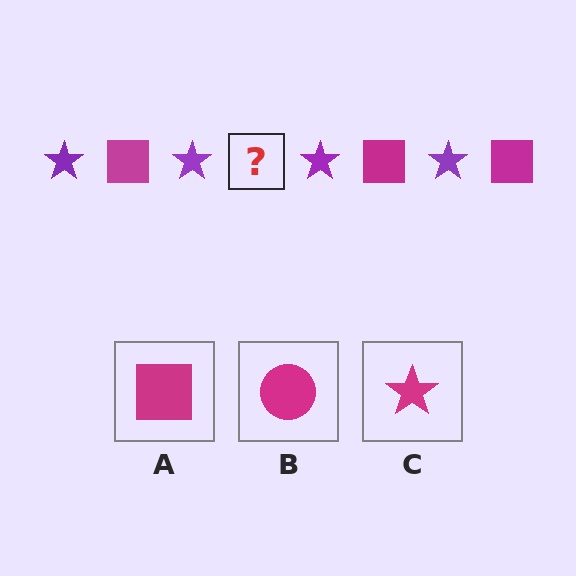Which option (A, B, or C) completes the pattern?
A.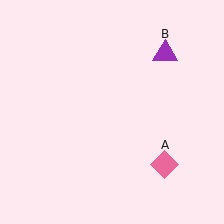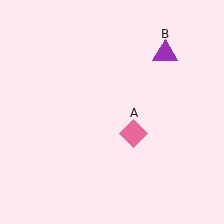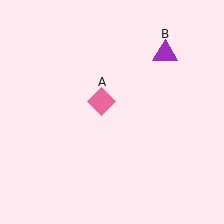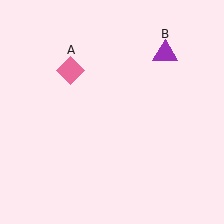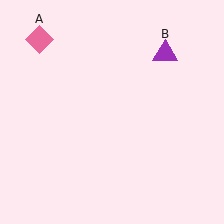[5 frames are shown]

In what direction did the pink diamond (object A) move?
The pink diamond (object A) moved up and to the left.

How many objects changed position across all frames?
1 object changed position: pink diamond (object A).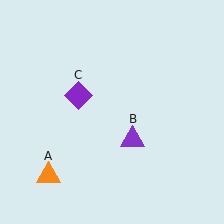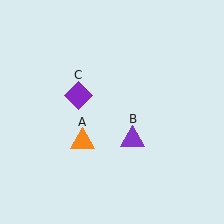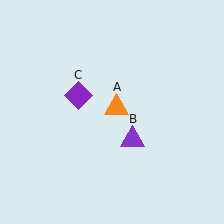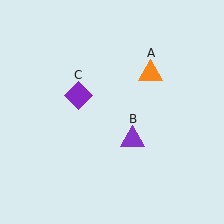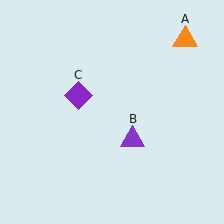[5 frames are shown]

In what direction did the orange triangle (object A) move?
The orange triangle (object A) moved up and to the right.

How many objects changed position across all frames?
1 object changed position: orange triangle (object A).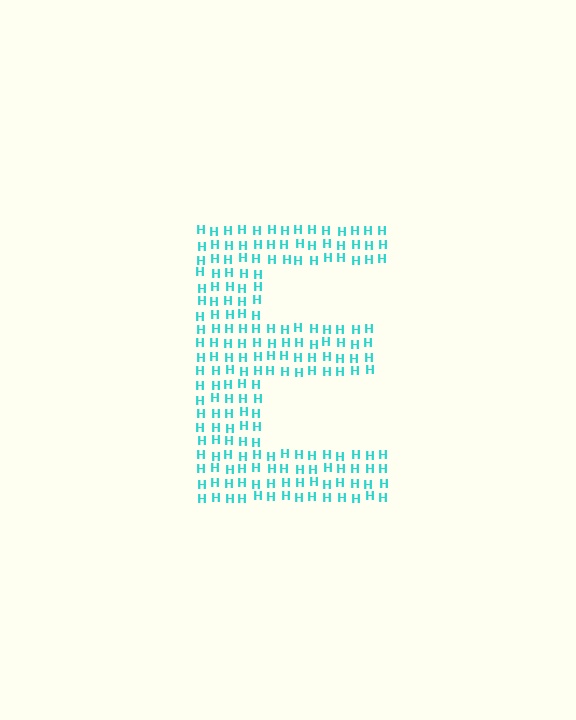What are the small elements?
The small elements are letter H's.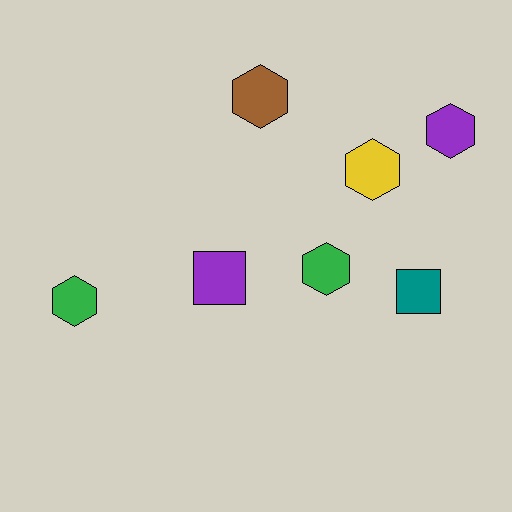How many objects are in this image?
There are 7 objects.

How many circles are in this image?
There are no circles.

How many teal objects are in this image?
There is 1 teal object.